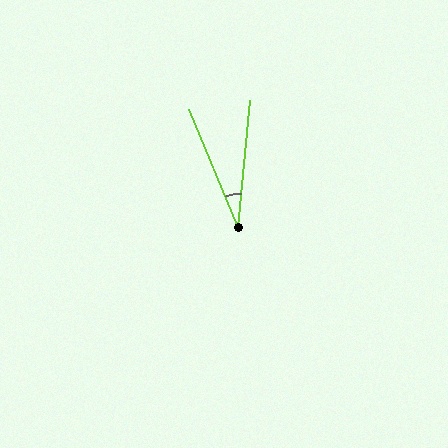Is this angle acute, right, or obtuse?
It is acute.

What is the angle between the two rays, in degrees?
Approximately 28 degrees.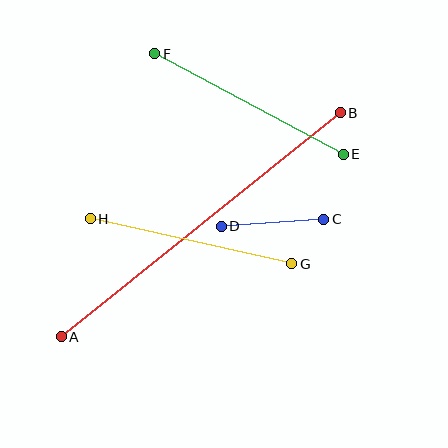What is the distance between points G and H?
The distance is approximately 207 pixels.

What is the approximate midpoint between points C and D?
The midpoint is at approximately (272, 223) pixels.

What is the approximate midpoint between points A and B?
The midpoint is at approximately (201, 225) pixels.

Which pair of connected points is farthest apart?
Points A and B are farthest apart.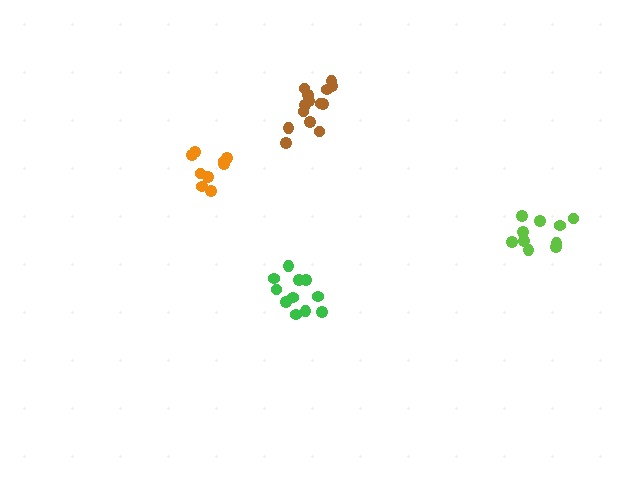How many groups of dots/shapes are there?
There are 4 groups.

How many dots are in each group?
Group 1: 9 dots, Group 2: 14 dots, Group 3: 10 dots, Group 4: 11 dots (44 total).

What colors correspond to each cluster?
The clusters are colored: orange, brown, lime, green.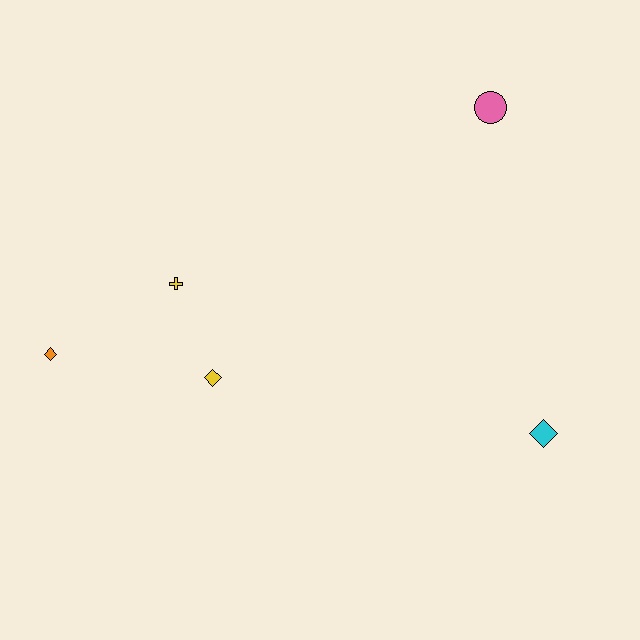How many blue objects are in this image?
There are no blue objects.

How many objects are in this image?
There are 5 objects.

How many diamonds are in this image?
There are 3 diamonds.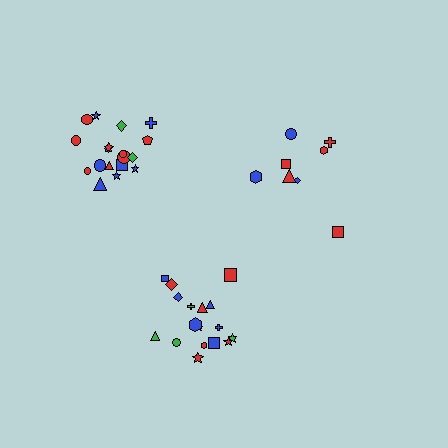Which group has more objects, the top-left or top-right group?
The top-left group.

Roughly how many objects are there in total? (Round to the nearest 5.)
Roughly 45 objects in total.